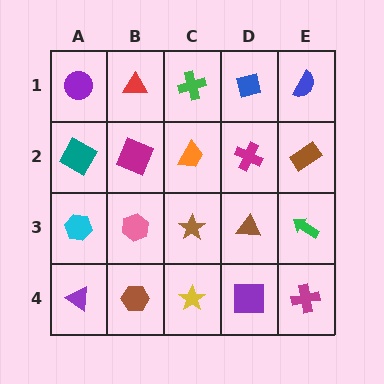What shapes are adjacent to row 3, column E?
A brown rectangle (row 2, column E), a magenta cross (row 4, column E), a brown triangle (row 3, column D).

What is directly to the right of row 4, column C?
A purple square.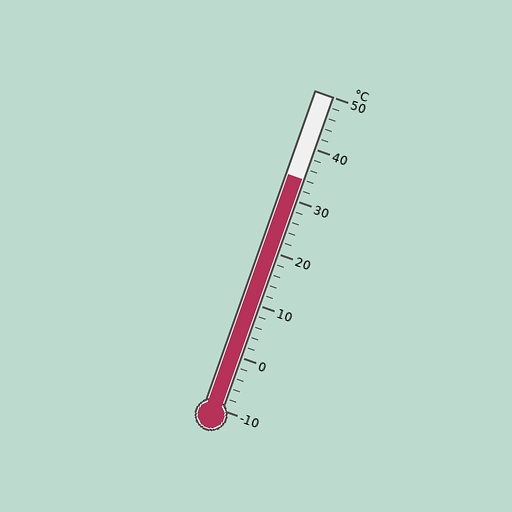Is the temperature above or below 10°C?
The temperature is above 10°C.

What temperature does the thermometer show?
The thermometer shows approximately 34°C.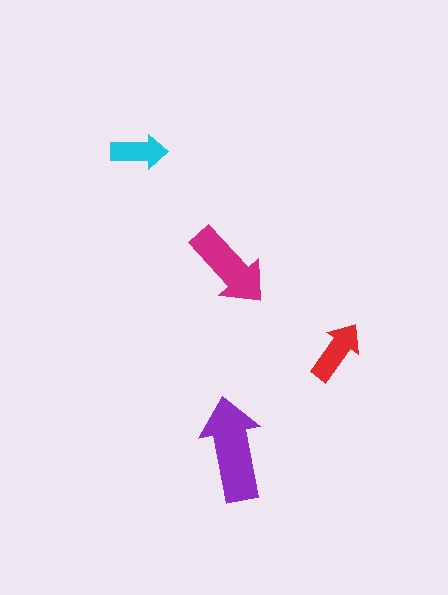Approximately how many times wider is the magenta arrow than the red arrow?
About 1.5 times wider.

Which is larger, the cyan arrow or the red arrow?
The red one.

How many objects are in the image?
There are 4 objects in the image.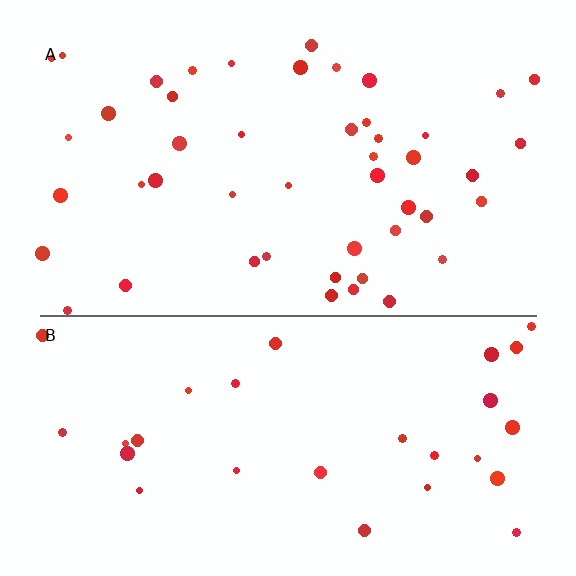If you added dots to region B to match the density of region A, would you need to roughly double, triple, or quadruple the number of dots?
Approximately double.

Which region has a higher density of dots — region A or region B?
A (the top).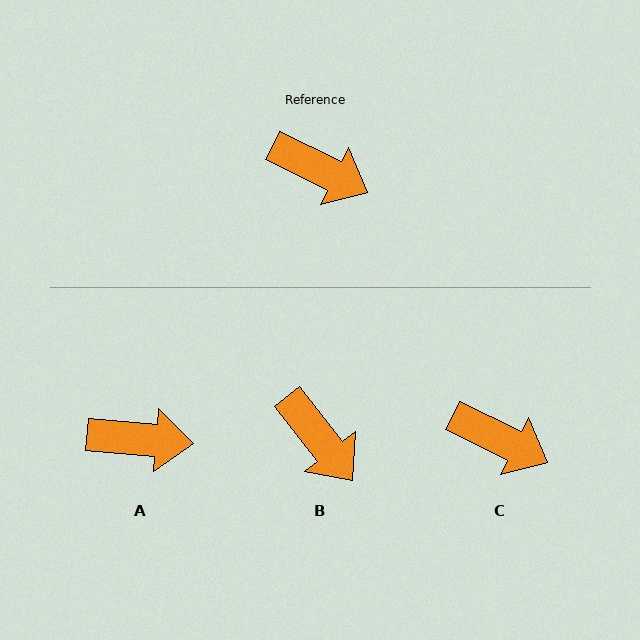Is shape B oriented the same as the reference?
No, it is off by about 26 degrees.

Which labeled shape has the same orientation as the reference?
C.